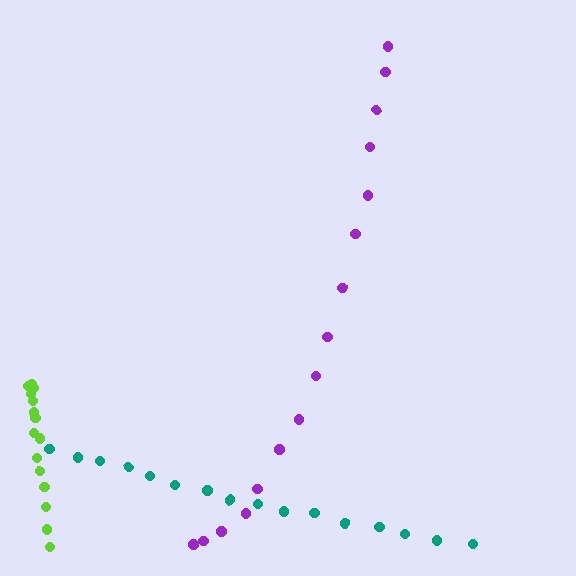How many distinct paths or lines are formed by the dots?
There are 3 distinct paths.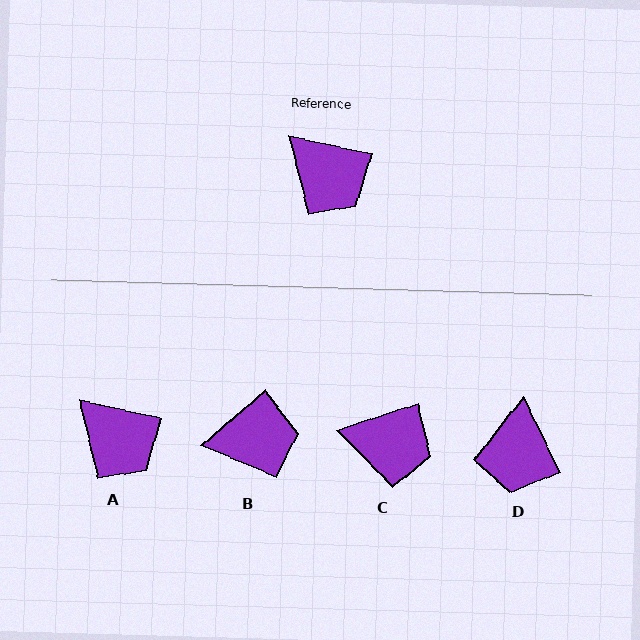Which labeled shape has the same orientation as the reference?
A.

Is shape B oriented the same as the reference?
No, it is off by about 53 degrees.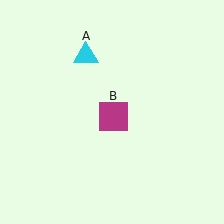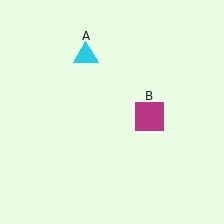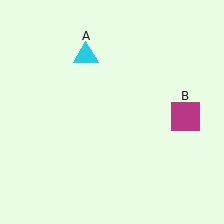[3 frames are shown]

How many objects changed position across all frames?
1 object changed position: magenta square (object B).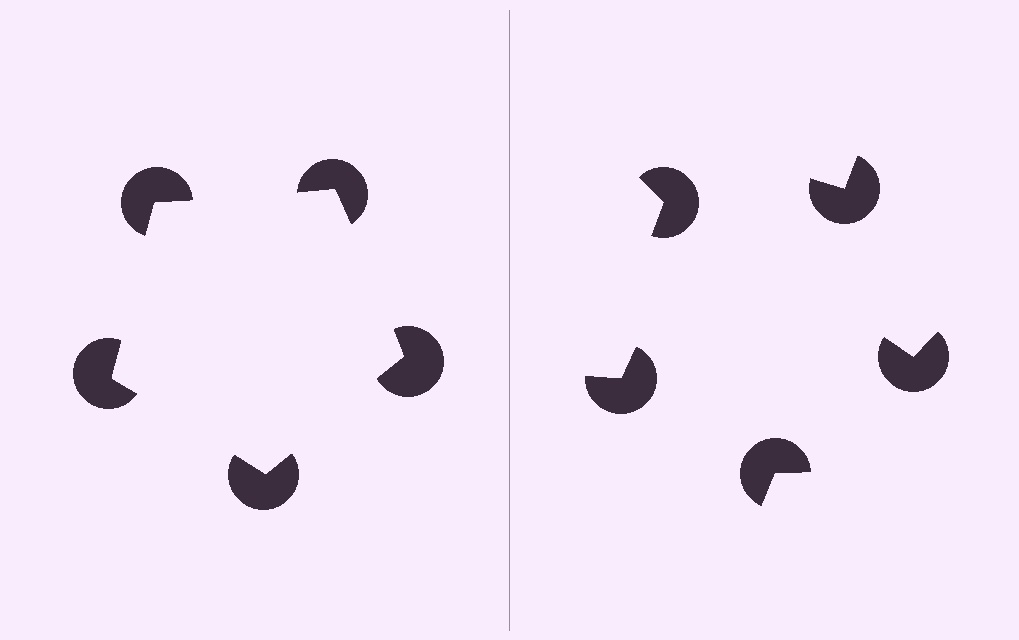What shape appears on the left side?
An illusory pentagon.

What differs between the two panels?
The pac-man discs are positioned identically on both sides; only the wedge orientations differ. On the left they align to a pentagon; on the right they are misaligned.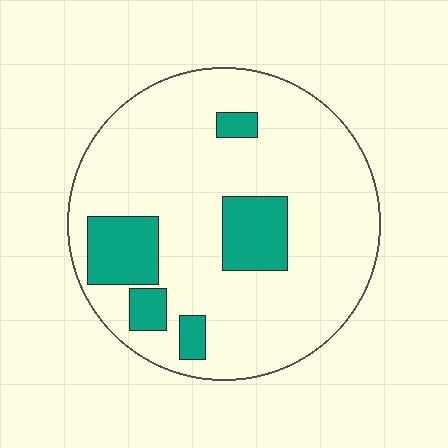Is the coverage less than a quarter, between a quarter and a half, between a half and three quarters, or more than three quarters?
Less than a quarter.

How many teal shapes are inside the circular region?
5.